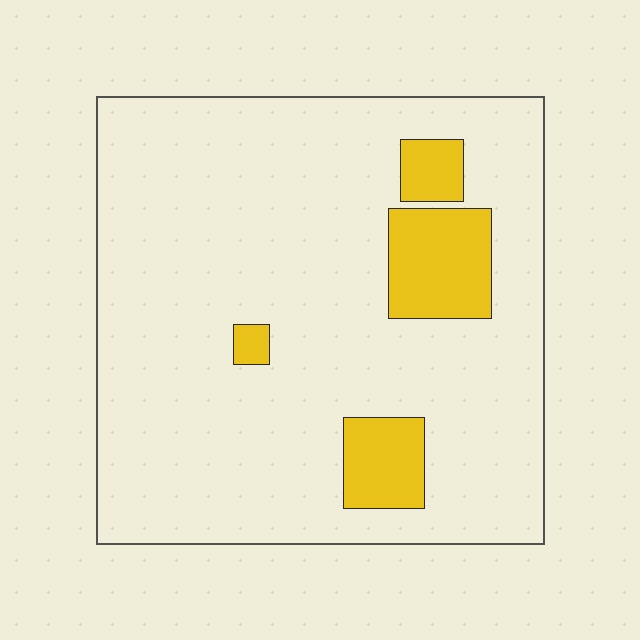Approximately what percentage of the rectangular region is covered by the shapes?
Approximately 10%.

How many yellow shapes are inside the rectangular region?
4.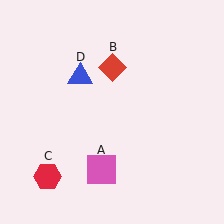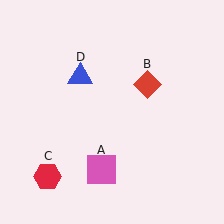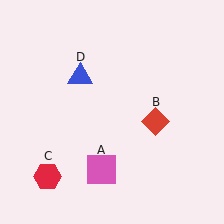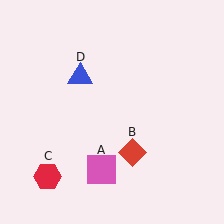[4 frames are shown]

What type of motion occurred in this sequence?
The red diamond (object B) rotated clockwise around the center of the scene.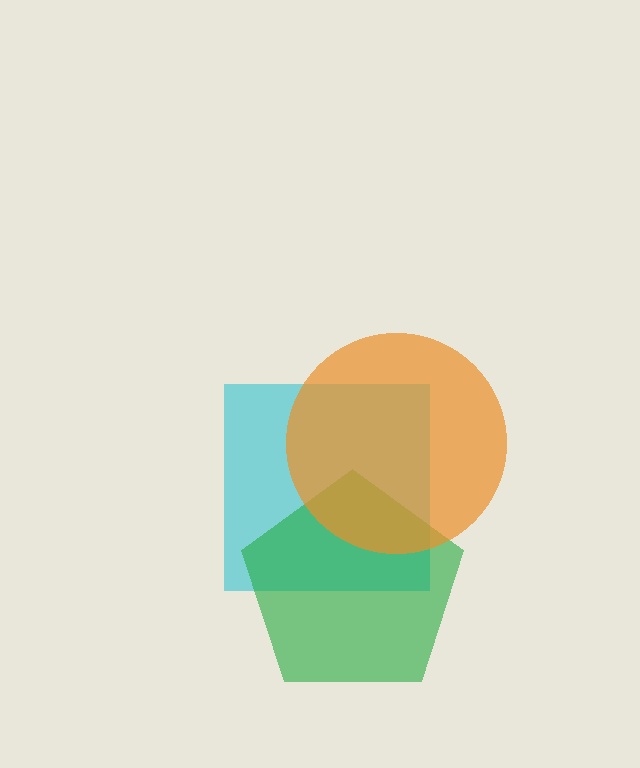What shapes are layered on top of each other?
The layered shapes are: a cyan square, a green pentagon, an orange circle.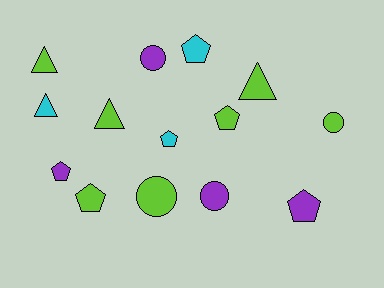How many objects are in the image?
There are 14 objects.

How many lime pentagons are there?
There are 2 lime pentagons.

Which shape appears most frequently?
Pentagon, with 6 objects.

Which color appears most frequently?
Lime, with 7 objects.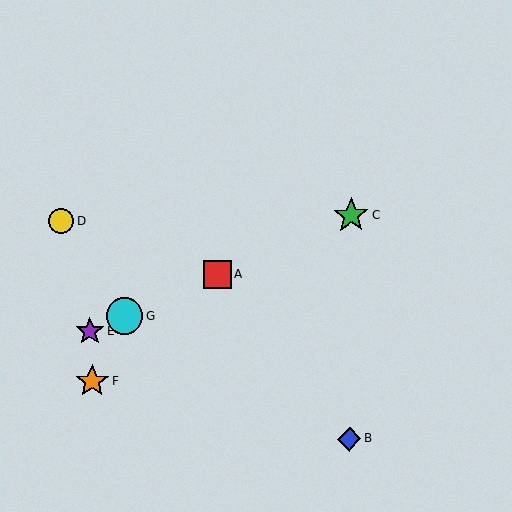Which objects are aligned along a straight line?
Objects A, C, E, G are aligned along a straight line.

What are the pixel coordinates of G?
Object G is at (125, 316).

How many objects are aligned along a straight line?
4 objects (A, C, E, G) are aligned along a straight line.